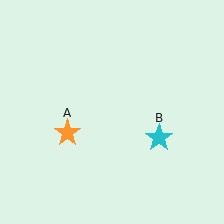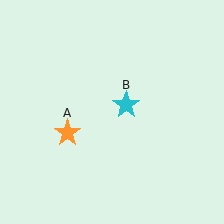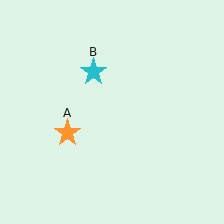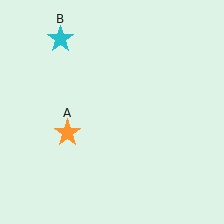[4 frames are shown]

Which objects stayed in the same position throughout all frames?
Orange star (object A) remained stationary.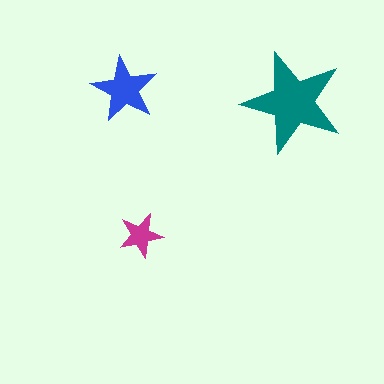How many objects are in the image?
There are 3 objects in the image.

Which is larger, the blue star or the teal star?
The teal one.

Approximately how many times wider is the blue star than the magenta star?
About 1.5 times wider.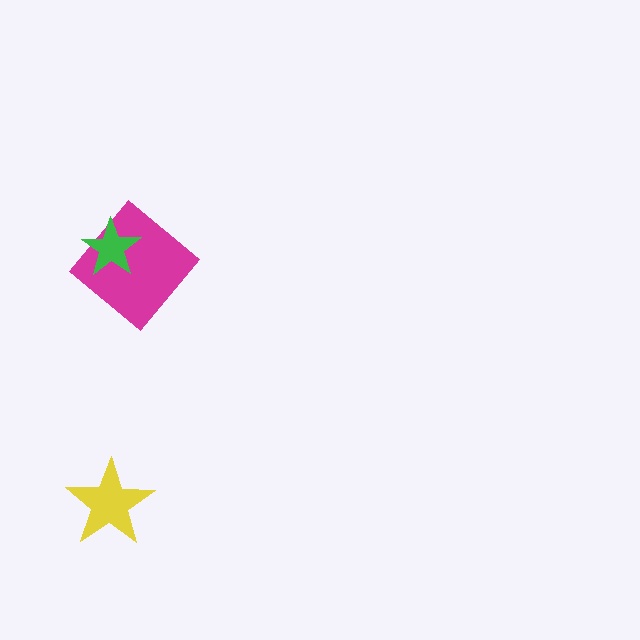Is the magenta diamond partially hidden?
Yes, it is partially covered by another shape.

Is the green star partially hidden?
No, no other shape covers it.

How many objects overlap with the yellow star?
0 objects overlap with the yellow star.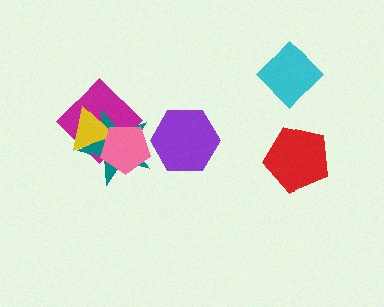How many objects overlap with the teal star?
3 objects overlap with the teal star.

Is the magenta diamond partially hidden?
Yes, it is partially covered by another shape.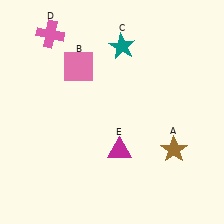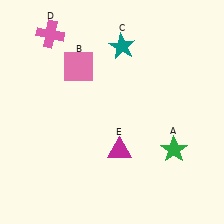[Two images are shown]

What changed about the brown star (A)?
In Image 1, A is brown. In Image 2, it changed to green.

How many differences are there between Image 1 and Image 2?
There is 1 difference between the two images.